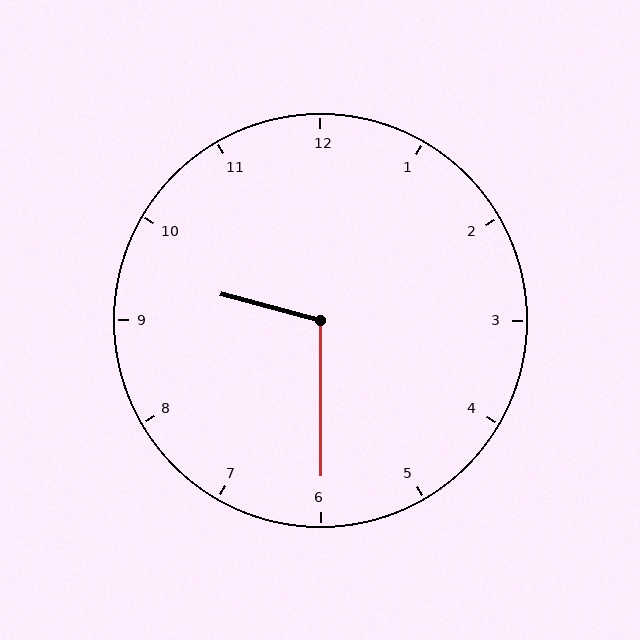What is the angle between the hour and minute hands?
Approximately 105 degrees.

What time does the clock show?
9:30.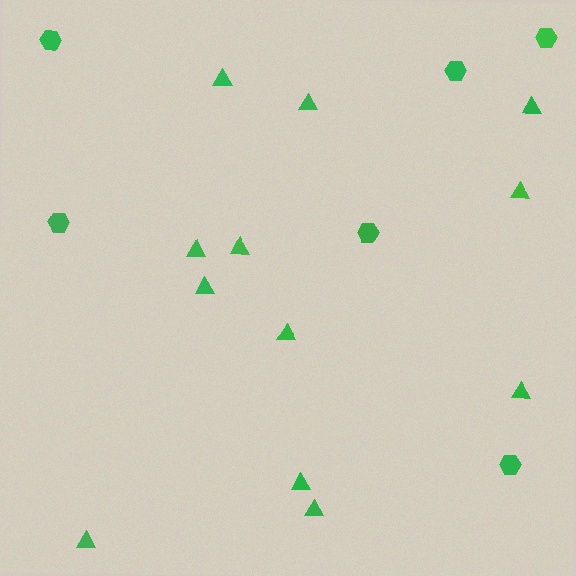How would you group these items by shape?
There are 2 groups: one group of triangles (12) and one group of hexagons (6).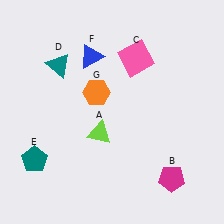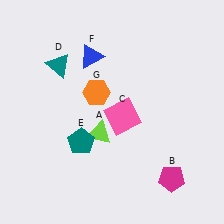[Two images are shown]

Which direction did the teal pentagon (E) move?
The teal pentagon (E) moved right.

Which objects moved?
The objects that moved are: the pink square (C), the teal pentagon (E).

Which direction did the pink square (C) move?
The pink square (C) moved down.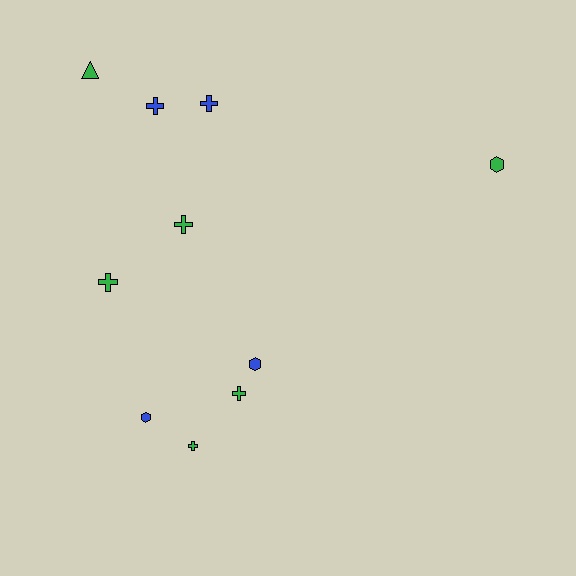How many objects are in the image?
There are 10 objects.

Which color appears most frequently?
Green, with 6 objects.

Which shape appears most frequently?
Cross, with 6 objects.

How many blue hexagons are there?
There are 2 blue hexagons.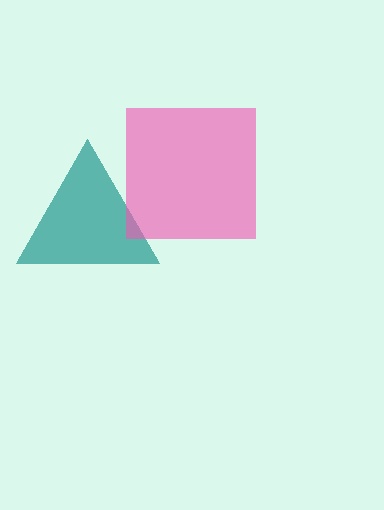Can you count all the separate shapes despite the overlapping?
Yes, there are 2 separate shapes.